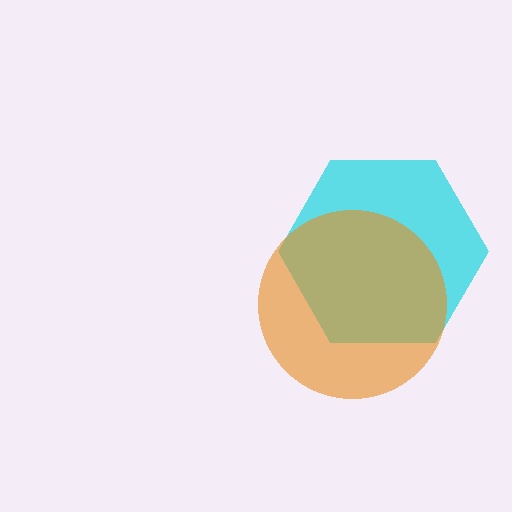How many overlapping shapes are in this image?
There are 2 overlapping shapes in the image.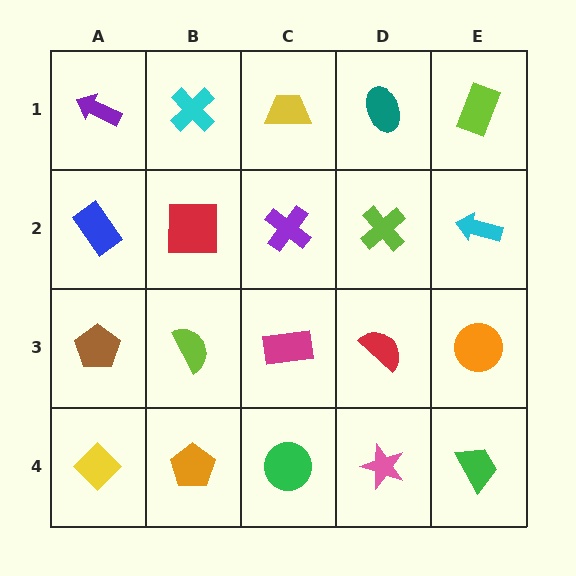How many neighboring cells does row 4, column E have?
2.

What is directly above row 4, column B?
A lime semicircle.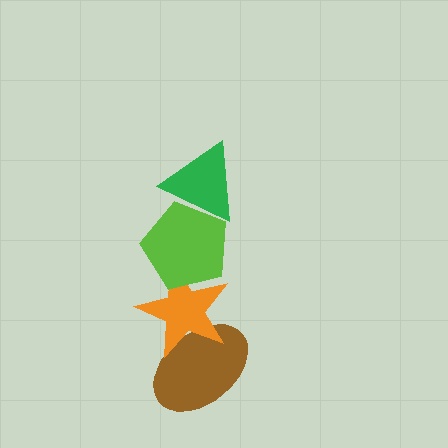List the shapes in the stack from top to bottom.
From top to bottom: the green triangle, the lime pentagon, the orange star, the brown ellipse.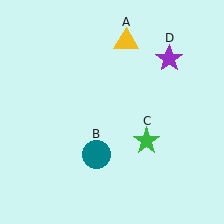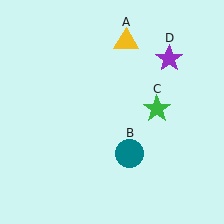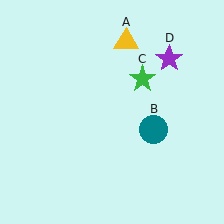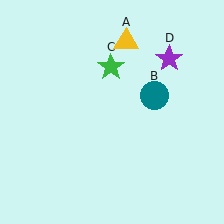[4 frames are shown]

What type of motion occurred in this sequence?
The teal circle (object B), green star (object C) rotated counterclockwise around the center of the scene.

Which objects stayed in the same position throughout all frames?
Yellow triangle (object A) and purple star (object D) remained stationary.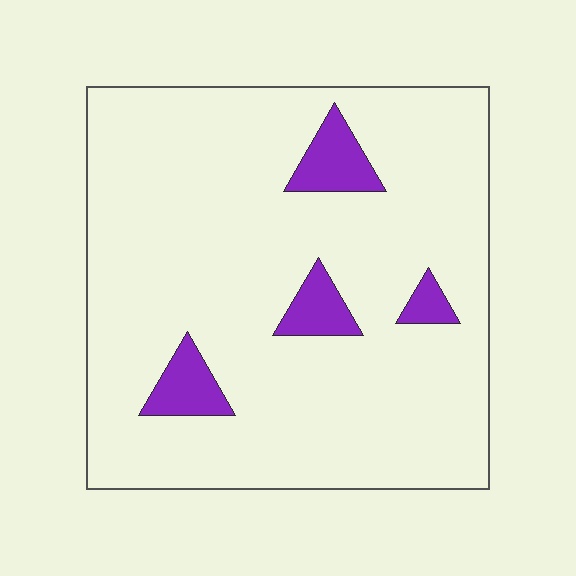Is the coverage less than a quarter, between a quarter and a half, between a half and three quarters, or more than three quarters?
Less than a quarter.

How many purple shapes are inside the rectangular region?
4.